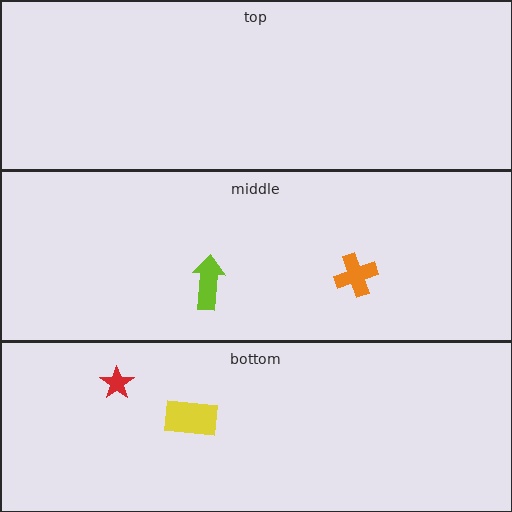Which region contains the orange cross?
The middle region.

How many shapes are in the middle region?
2.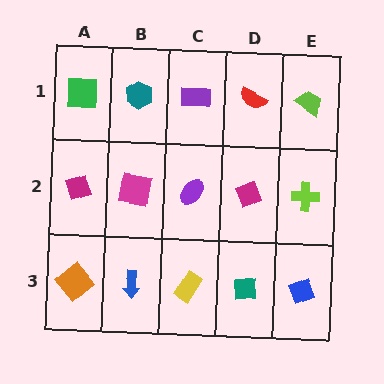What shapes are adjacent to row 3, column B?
A magenta square (row 2, column B), an orange diamond (row 3, column A), a yellow rectangle (row 3, column C).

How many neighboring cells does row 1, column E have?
2.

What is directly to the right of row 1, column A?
A teal hexagon.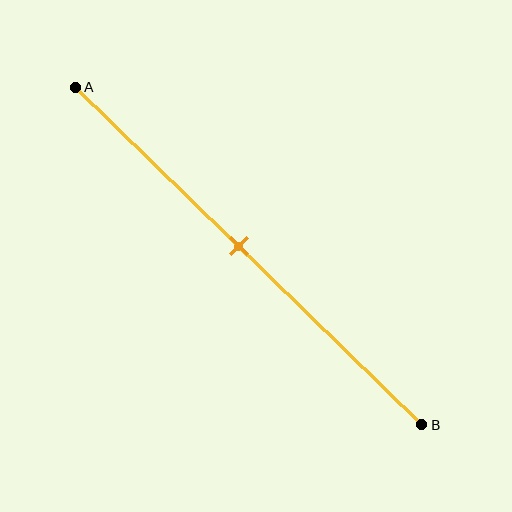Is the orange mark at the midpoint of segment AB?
Yes, the mark is approximately at the midpoint.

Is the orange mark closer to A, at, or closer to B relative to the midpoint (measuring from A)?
The orange mark is approximately at the midpoint of segment AB.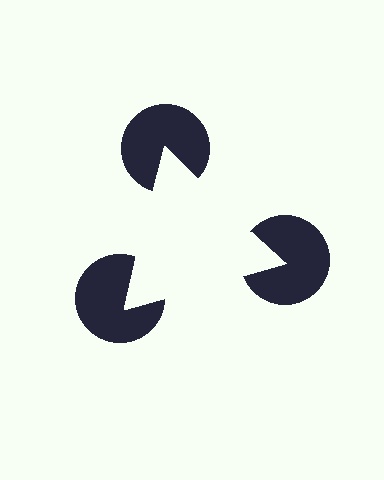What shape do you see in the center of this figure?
An illusory triangle — its edges are inferred from the aligned wedge cuts in the pac-man discs, not physically drawn.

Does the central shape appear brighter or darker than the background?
It typically appears slightly brighter than the background, even though no actual brightness change is drawn.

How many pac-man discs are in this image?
There are 3 — one at each vertex of the illusory triangle.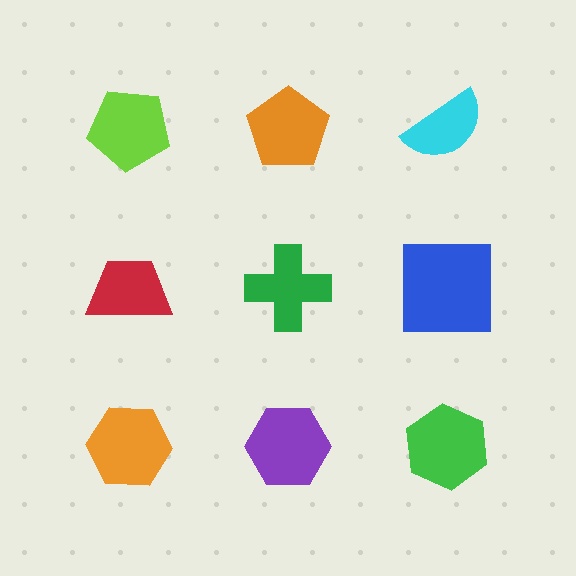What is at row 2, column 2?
A green cross.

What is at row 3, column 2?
A purple hexagon.